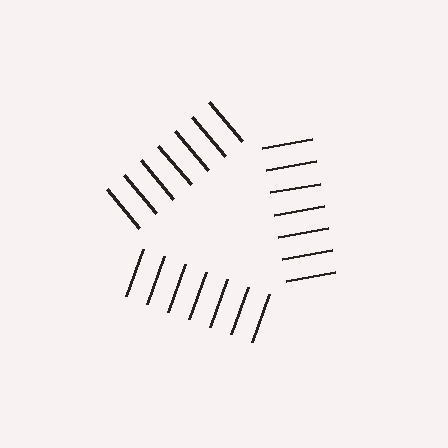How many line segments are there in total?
21 — 7 along each of the 3 edges.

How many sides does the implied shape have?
3 sides — the line-ends trace a triangle.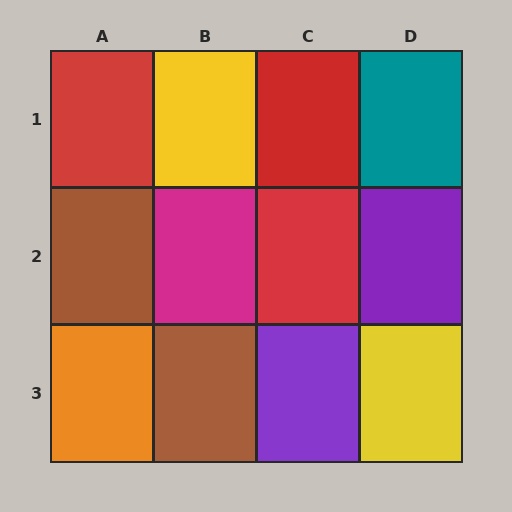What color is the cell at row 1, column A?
Red.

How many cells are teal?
1 cell is teal.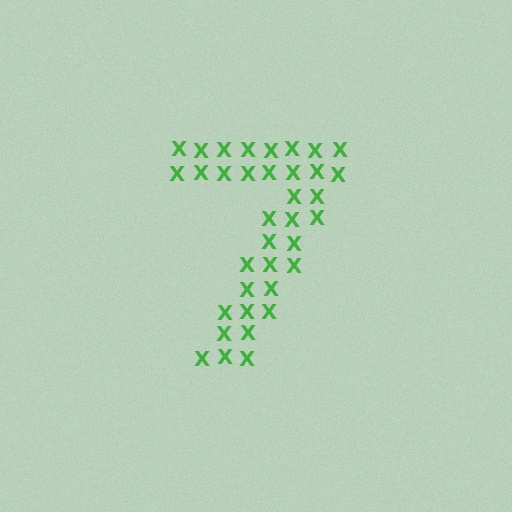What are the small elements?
The small elements are letter X's.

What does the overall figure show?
The overall figure shows the digit 7.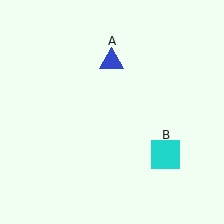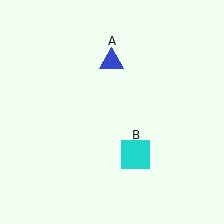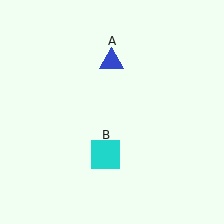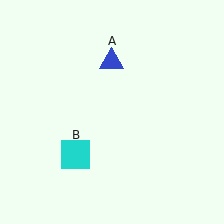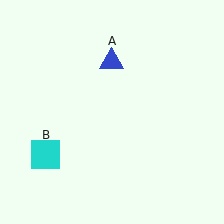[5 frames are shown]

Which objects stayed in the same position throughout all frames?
Blue triangle (object A) remained stationary.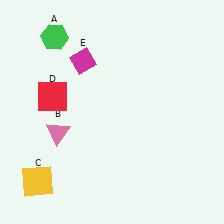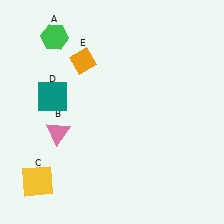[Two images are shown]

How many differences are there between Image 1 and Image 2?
There are 2 differences between the two images.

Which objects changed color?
D changed from red to teal. E changed from magenta to orange.